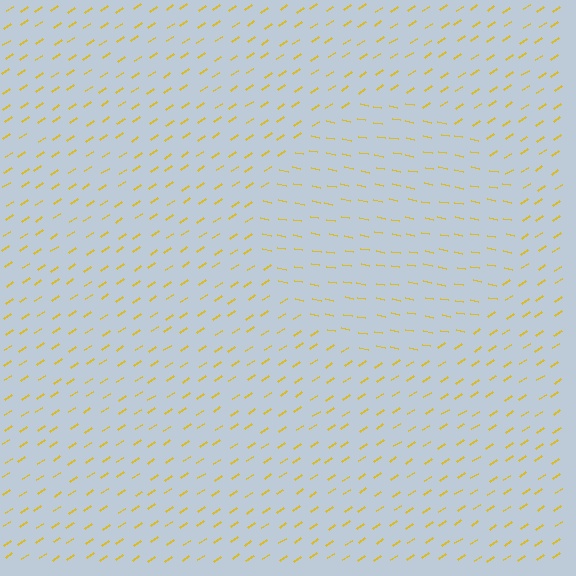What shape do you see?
I see a circle.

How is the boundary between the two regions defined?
The boundary is defined purely by a change in line orientation (approximately 45 degrees difference). All lines are the same color and thickness.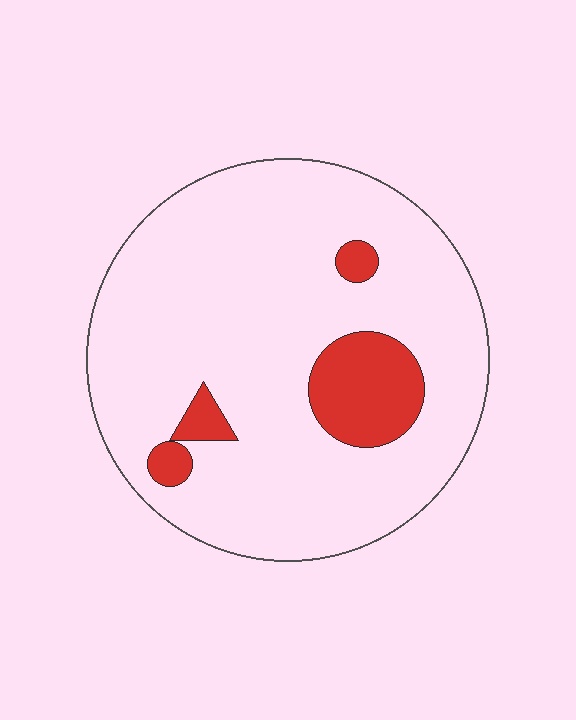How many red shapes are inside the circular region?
4.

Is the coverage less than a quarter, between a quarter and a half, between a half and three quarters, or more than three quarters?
Less than a quarter.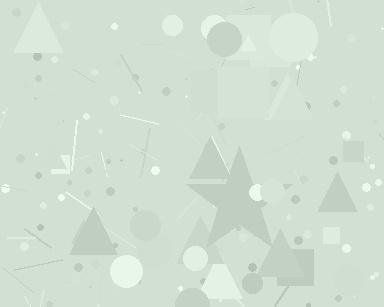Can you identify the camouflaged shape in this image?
The camouflaged shape is a star.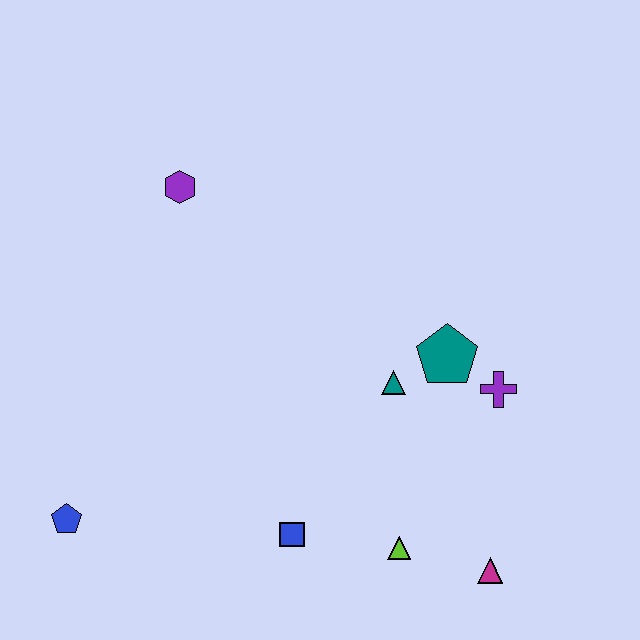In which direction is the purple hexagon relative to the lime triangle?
The purple hexagon is above the lime triangle.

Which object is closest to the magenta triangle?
The lime triangle is closest to the magenta triangle.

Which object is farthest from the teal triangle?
The blue pentagon is farthest from the teal triangle.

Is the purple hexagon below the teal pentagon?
No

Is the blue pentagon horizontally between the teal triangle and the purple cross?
No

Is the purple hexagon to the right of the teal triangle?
No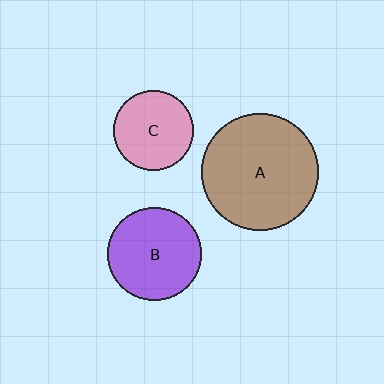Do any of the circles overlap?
No, none of the circles overlap.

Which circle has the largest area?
Circle A (brown).